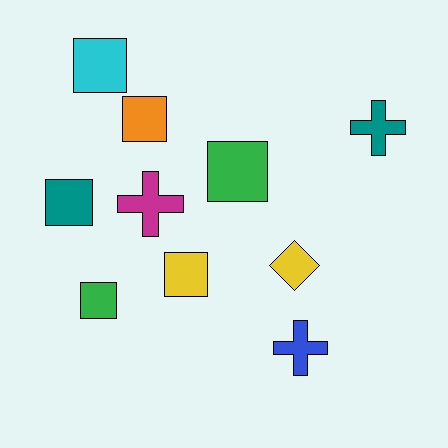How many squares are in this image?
There are 6 squares.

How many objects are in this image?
There are 10 objects.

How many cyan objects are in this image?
There is 1 cyan object.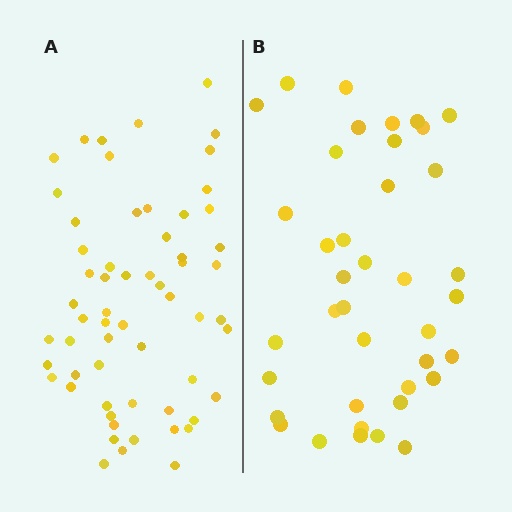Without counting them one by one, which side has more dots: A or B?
Region A (the left region) has more dots.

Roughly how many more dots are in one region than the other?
Region A has approximately 20 more dots than region B.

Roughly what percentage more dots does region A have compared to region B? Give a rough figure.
About 55% more.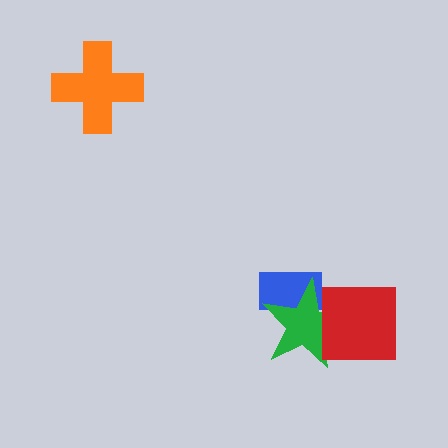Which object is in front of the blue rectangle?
The green star is in front of the blue rectangle.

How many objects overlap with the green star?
2 objects overlap with the green star.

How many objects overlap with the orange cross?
0 objects overlap with the orange cross.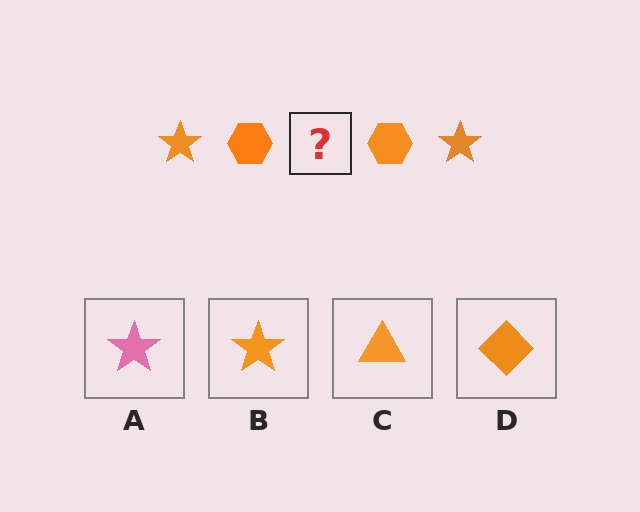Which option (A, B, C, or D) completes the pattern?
B.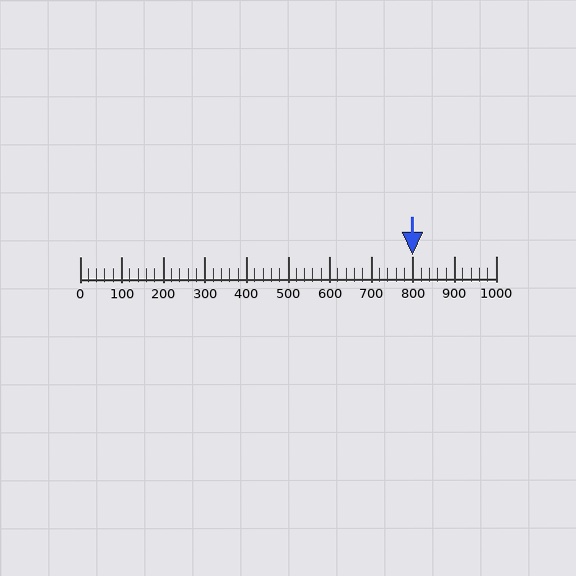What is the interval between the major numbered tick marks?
The major tick marks are spaced 100 units apart.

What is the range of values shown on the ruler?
The ruler shows values from 0 to 1000.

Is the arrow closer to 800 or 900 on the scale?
The arrow is closer to 800.